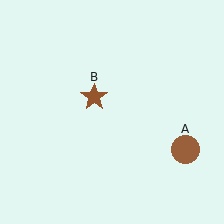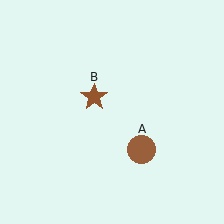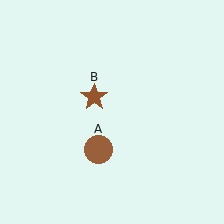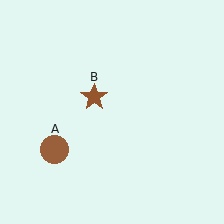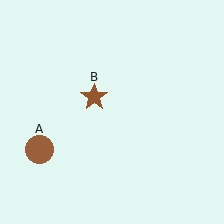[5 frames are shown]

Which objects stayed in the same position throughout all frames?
Brown star (object B) remained stationary.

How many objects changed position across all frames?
1 object changed position: brown circle (object A).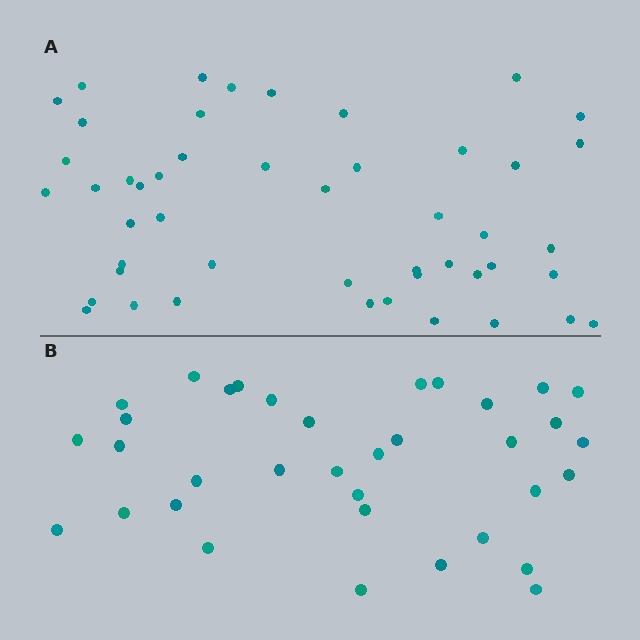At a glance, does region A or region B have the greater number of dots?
Region A (the top region) has more dots.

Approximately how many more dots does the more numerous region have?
Region A has approximately 15 more dots than region B.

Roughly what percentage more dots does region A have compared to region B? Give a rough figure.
About 35% more.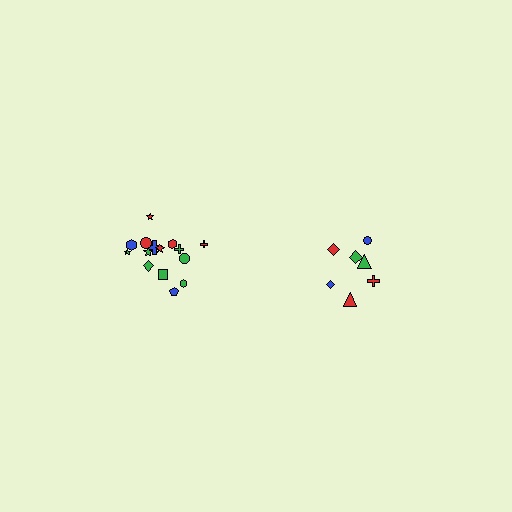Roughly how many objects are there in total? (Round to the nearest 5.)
Roughly 20 objects in total.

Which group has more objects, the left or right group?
The left group.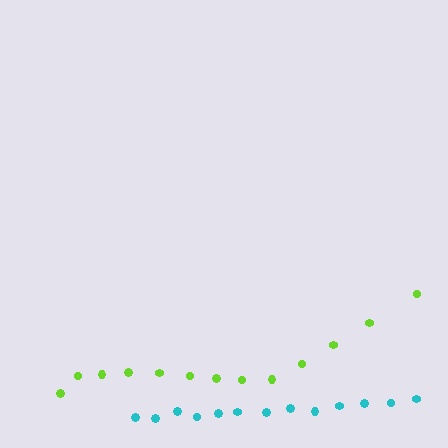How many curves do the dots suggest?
There are 2 distinct paths.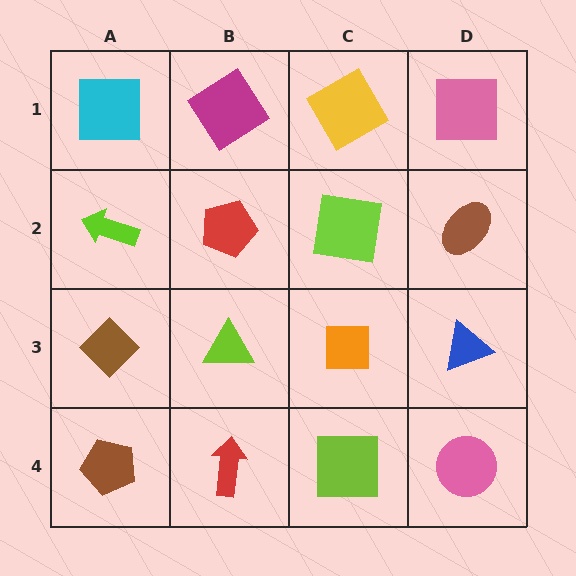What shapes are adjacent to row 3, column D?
A brown ellipse (row 2, column D), a pink circle (row 4, column D), an orange square (row 3, column C).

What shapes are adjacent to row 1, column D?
A brown ellipse (row 2, column D), a yellow square (row 1, column C).